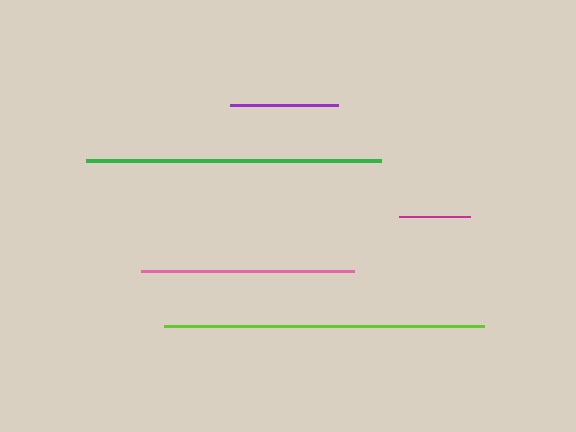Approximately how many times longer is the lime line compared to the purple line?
The lime line is approximately 3.0 times the length of the purple line.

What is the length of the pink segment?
The pink segment is approximately 212 pixels long.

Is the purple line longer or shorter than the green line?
The green line is longer than the purple line.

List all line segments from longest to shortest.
From longest to shortest: lime, green, pink, purple, magenta.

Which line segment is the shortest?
The magenta line is the shortest at approximately 71 pixels.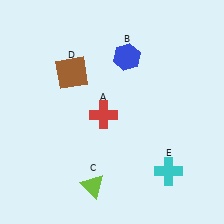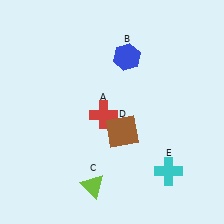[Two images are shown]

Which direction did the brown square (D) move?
The brown square (D) moved down.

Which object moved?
The brown square (D) moved down.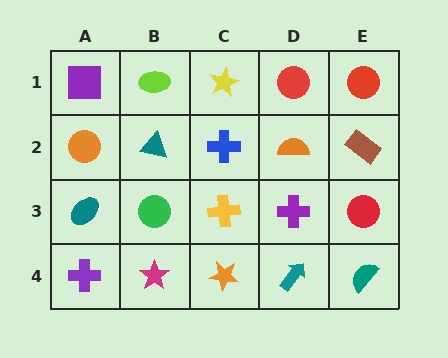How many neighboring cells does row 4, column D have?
3.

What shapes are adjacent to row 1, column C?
A blue cross (row 2, column C), a lime ellipse (row 1, column B), a red circle (row 1, column D).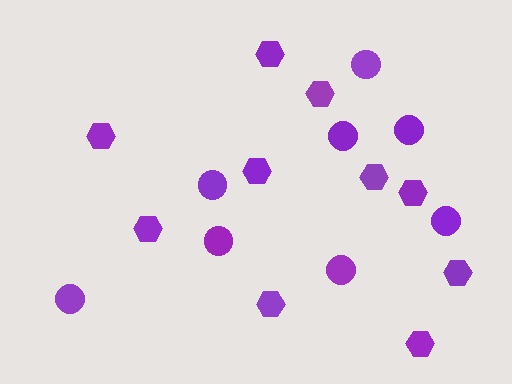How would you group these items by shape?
There are 2 groups: one group of hexagons (10) and one group of circles (8).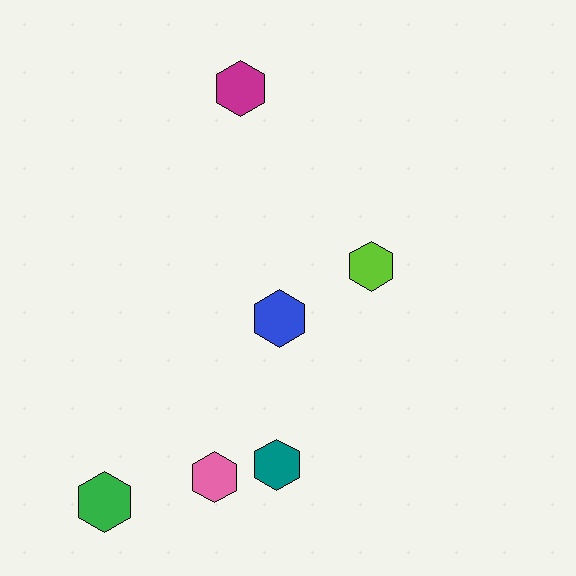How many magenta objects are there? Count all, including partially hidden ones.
There is 1 magenta object.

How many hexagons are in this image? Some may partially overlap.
There are 6 hexagons.